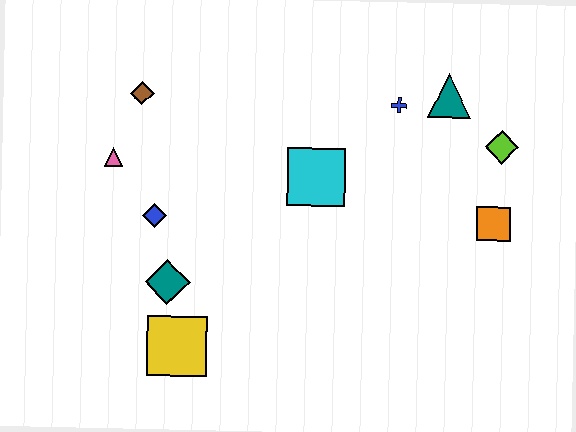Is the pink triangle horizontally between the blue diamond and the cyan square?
No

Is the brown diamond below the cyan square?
No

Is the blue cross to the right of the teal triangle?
No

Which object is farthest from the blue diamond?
The lime diamond is farthest from the blue diamond.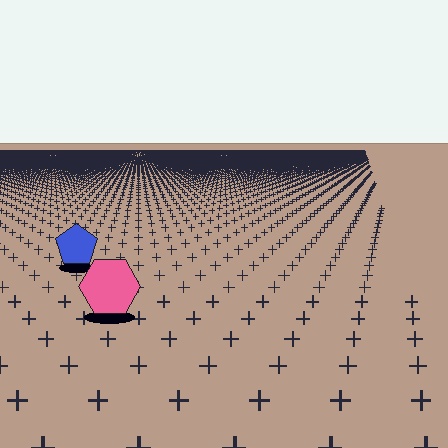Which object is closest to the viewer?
The pink hexagon is closest. The texture marks near it are larger and more spread out.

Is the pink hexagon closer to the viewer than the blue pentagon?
Yes. The pink hexagon is closer — you can tell from the texture gradient: the ground texture is coarser near it.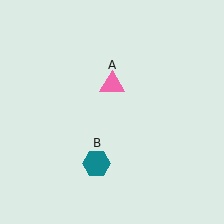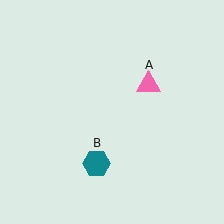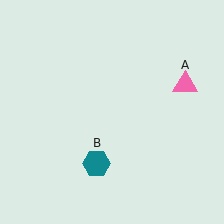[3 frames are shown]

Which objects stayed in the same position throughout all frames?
Teal hexagon (object B) remained stationary.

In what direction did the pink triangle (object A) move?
The pink triangle (object A) moved right.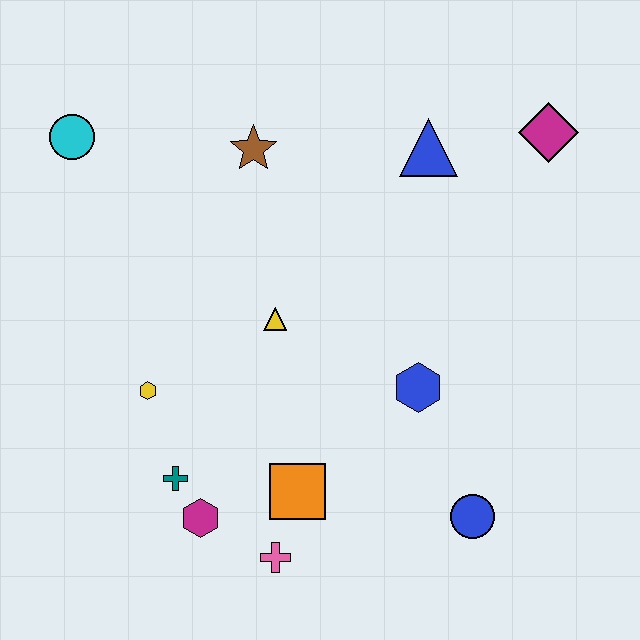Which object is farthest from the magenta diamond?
The magenta hexagon is farthest from the magenta diamond.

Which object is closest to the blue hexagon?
The blue circle is closest to the blue hexagon.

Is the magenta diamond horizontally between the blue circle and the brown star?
No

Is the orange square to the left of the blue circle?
Yes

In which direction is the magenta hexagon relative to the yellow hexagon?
The magenta hexagon is below the yellow hexagon.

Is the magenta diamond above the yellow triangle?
Yes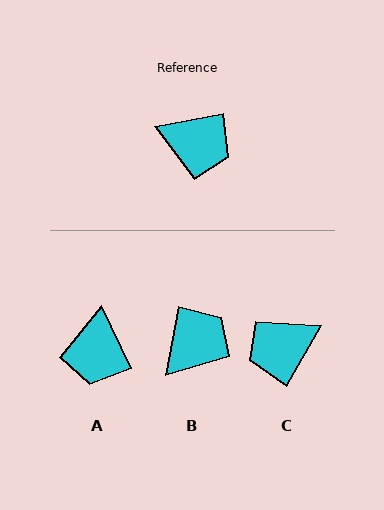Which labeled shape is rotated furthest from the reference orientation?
C, about 131 degrees away.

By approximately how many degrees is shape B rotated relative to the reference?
Approximately 69 degrees counter-clockwise.